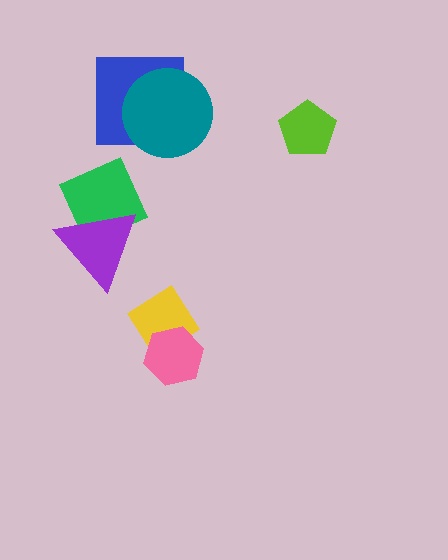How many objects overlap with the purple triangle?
1 object overlaps with the purple triangle.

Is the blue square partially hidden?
Yes, it is partially covered by another shape.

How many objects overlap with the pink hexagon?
1 object overlaps with the pink hexagon.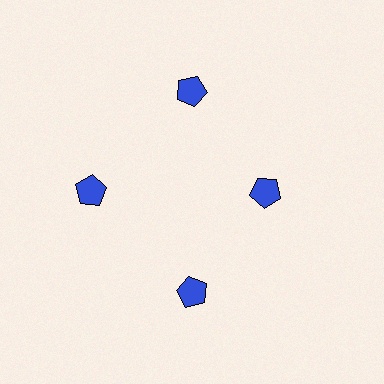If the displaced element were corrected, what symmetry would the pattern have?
It would have 4-fold rotational symmetry — the pattern would map onto itself every 90 degrees.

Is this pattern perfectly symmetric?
No. The 4 blue pentagons are arranged in a ring, but one element near the 3 o'clock position is pulled inward toward the center, breaking the 4-fold rotational symmetry.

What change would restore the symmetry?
The symmetry would be restored by moving it outward, back onto the ring so that all 4 pentagons sit at equal angles and equal distance from the center.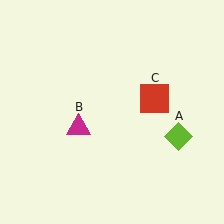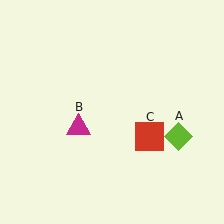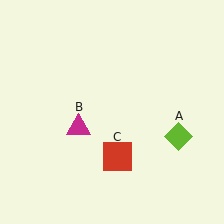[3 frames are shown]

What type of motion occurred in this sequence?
The red square (object C) rotated clockwise around the center of the scene.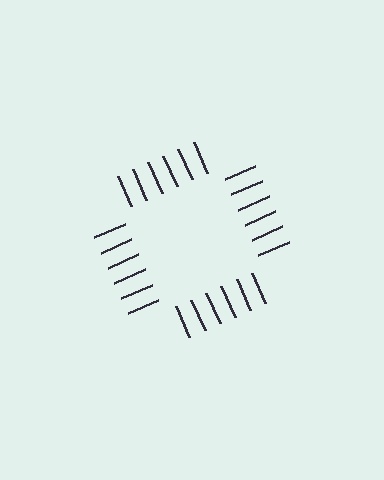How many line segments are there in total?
24 — 6 along each of the 4 edges.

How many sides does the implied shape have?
4 sides — the line-ends trace a square.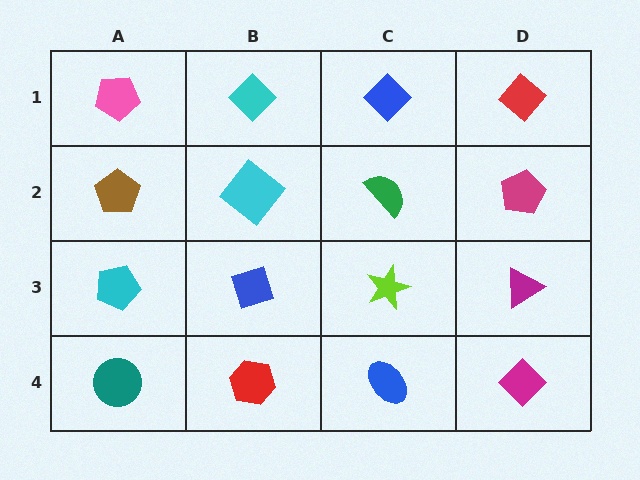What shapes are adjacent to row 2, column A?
A pink pentagon (row 1, column A), a cyan pentagon (row 3, column A), a cyan diamond (row 2, column B).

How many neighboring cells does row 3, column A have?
3.